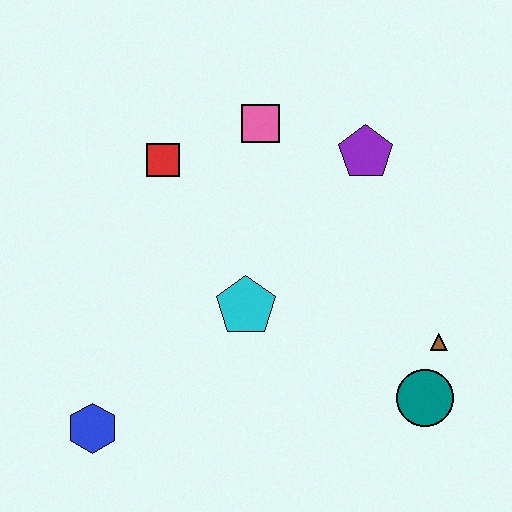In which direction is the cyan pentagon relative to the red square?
The cyan pentagon is below the red square.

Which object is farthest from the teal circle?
The red square is farthest from the teal circle.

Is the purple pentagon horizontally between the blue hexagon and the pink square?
No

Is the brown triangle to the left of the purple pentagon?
No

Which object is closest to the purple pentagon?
The pink square is closest to the purple pentagon.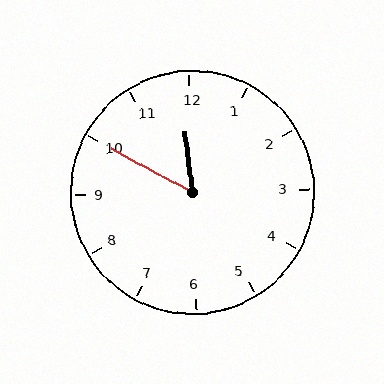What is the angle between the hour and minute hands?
Approximately 55 degrees.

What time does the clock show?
11:50.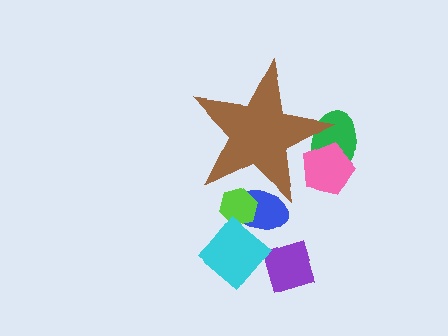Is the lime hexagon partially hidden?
Yes, the lime hexagon is partially hidden behind the brown star.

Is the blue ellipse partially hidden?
Yes, the blue ellipse is partially hidden behind the brown star.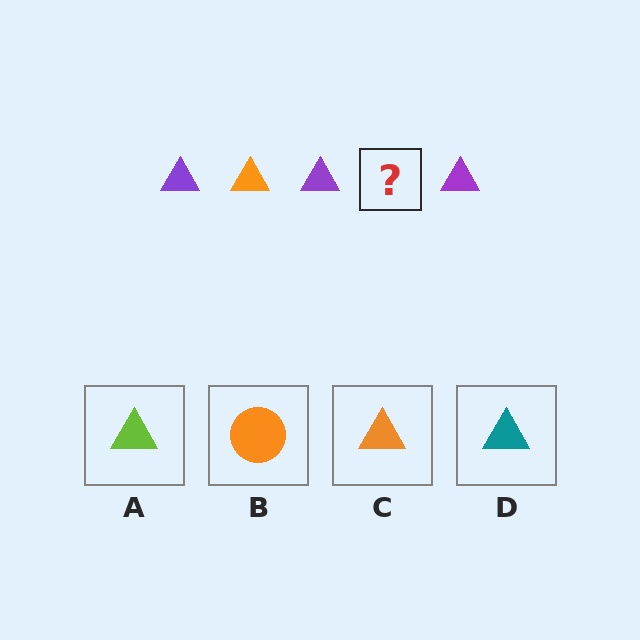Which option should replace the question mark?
Option C.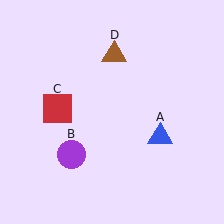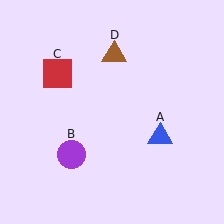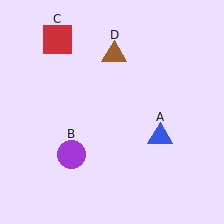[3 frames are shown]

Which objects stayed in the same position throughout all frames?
Blue triangle (object A) and purple circle (object B) and brown triangle (object D) remained stationary.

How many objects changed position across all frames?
1 object changed position: red square (object C).